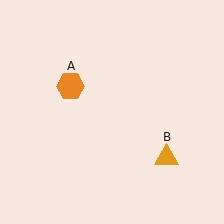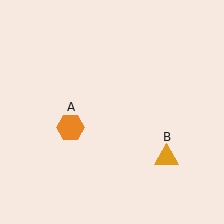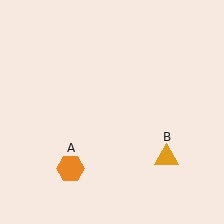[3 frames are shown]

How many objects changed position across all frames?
1 object changed position: orange hexagon (object A).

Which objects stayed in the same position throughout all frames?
Orange triangle (object B) remained stationary.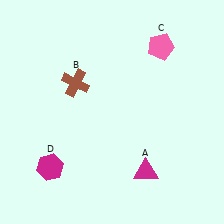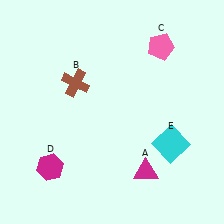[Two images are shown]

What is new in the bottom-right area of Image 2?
A cyan square (E) was added in the bottom-right area of Image 2.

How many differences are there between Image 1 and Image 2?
There is 1 difference between the two images.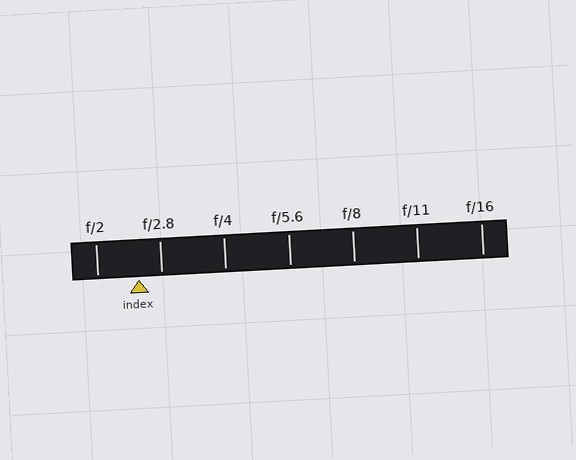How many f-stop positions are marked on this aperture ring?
There are 7 f-stop positions marked.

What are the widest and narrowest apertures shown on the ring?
The widest aperture shown is f/2 and the narrowest is f/16.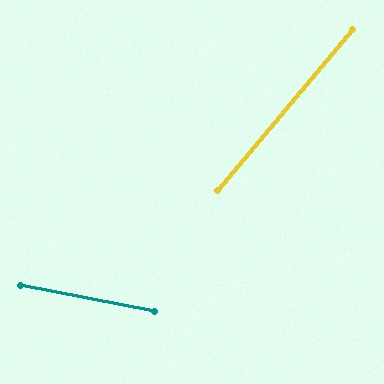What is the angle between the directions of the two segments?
Approximately 61 degrees.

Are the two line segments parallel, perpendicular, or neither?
Neither parallel nor perpendicular — they differ by about 61°.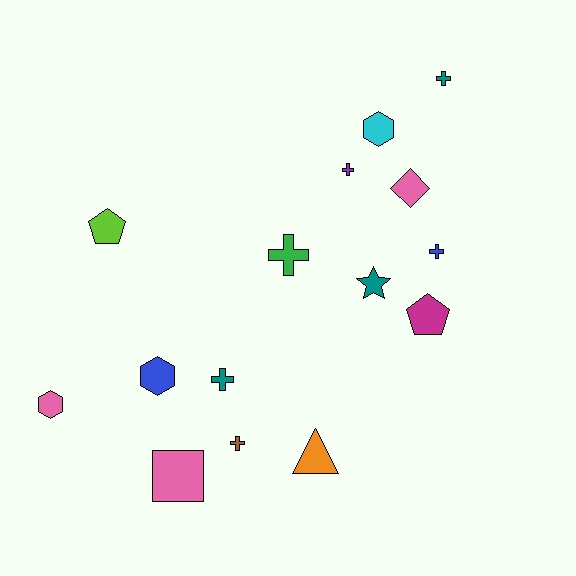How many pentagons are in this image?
There are 2 pentagons.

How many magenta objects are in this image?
There is 1 magenta object.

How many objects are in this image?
There are 15 objects.